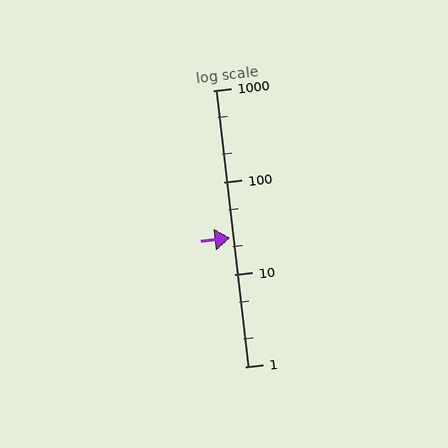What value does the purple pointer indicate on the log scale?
The pointer indicates approximately 25.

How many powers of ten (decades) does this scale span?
The scale spans 3 decades, from 1 to 1000.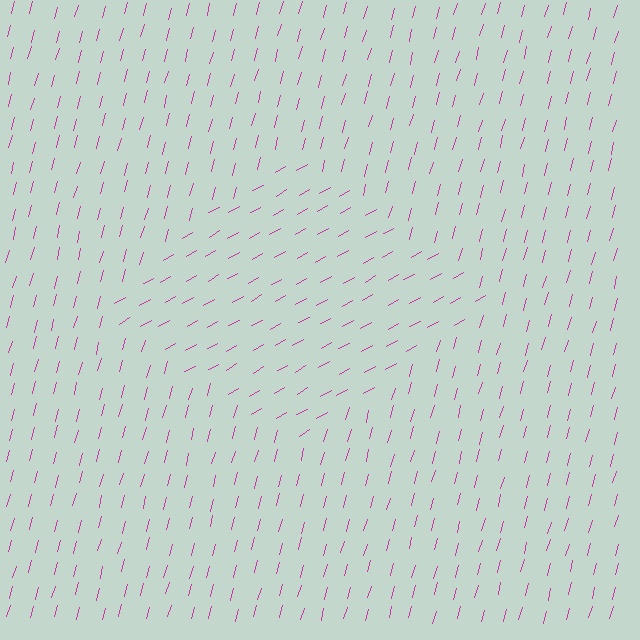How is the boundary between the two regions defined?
The boundary is defined purely by a change in line orientation (approximately 45 degrees difference). All lines are the same color and thickness.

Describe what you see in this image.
The image is filled with small magenta line segments. A diamond region in the image has lines oriented differently from the surrounding lines, creating a visible texture boundary.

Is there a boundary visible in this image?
Yes, there is a texture boundary formed by a change in line orientation.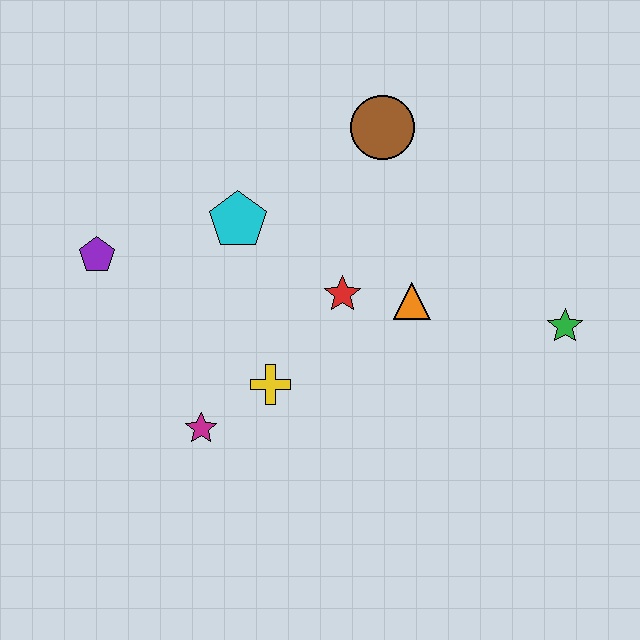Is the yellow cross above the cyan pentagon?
No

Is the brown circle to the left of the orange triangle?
Yes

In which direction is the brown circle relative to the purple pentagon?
The brown circle is to the right of the purple pentagon.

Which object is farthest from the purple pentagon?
The green star is farthest from the purple pentagon.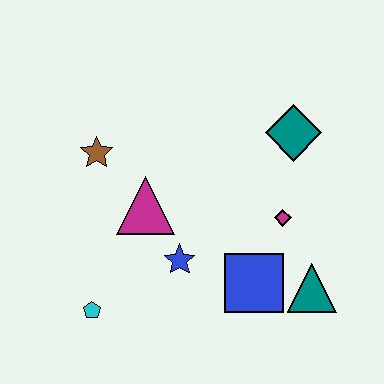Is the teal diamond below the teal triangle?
No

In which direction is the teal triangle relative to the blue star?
The teal triangle is to the right of the blue star.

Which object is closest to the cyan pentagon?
The blue star is closest to the cyan pentagon.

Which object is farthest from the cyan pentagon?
The teal diamond is farthest from the cyan pentagon.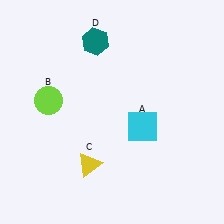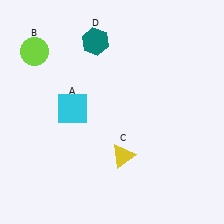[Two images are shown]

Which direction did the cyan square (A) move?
The cyan square (A) moved left.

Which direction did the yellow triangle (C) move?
The yellow triangle (C) moved right.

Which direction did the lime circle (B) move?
The lime circle (B) moved up.